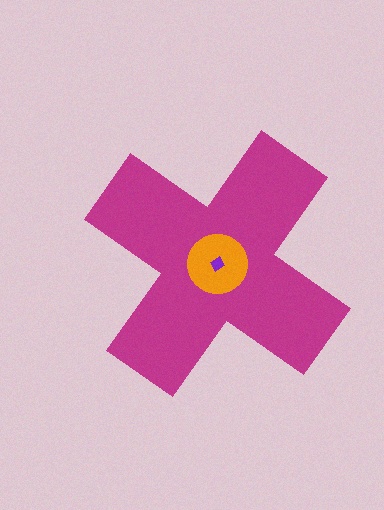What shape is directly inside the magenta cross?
The orange circle.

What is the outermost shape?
The magenta cross.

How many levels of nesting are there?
3.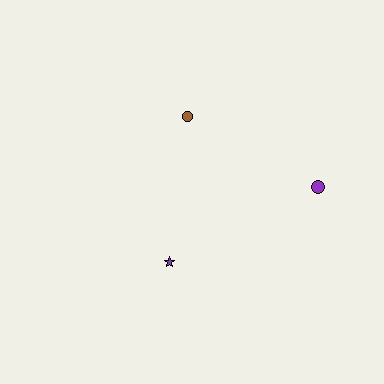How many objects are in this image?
There are 3 objects.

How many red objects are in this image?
There are no red objects.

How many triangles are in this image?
There are no triangles.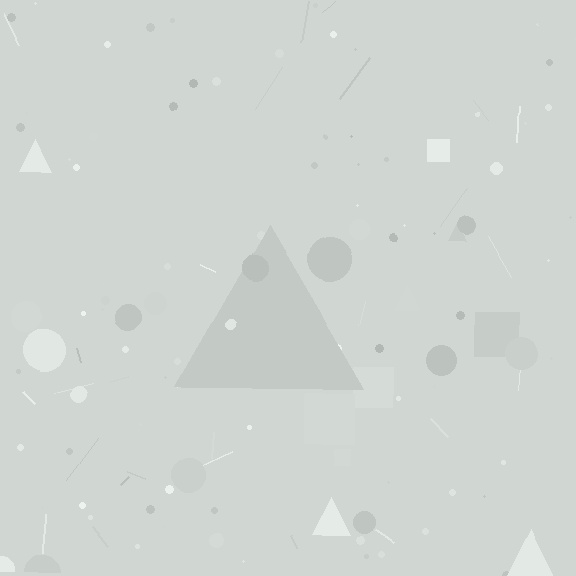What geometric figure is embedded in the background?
A triangle is embedded in the background.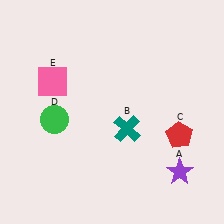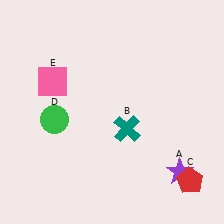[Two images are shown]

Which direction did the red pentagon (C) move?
The red pentagon (C) moved down.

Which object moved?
The red pentagon (C) moved down.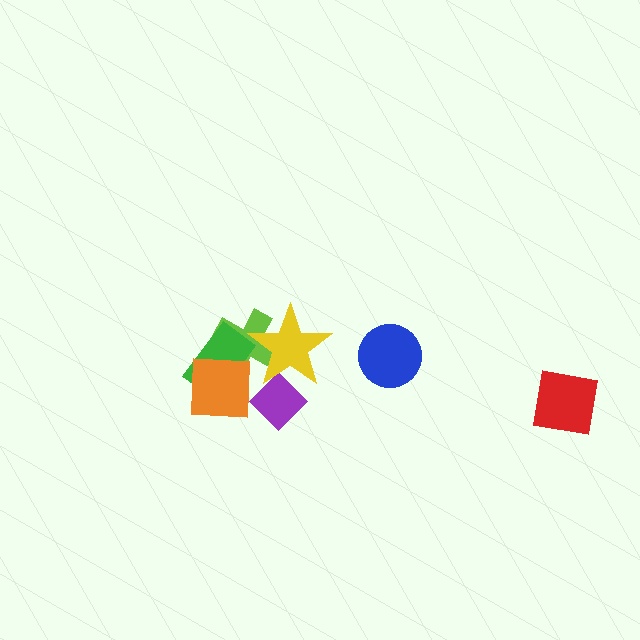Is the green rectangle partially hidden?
Yes, it is partially covered by another shape.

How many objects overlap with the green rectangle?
2 objects overlap with the green rectangle.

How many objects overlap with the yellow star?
2 objects overlap with the yellow star.